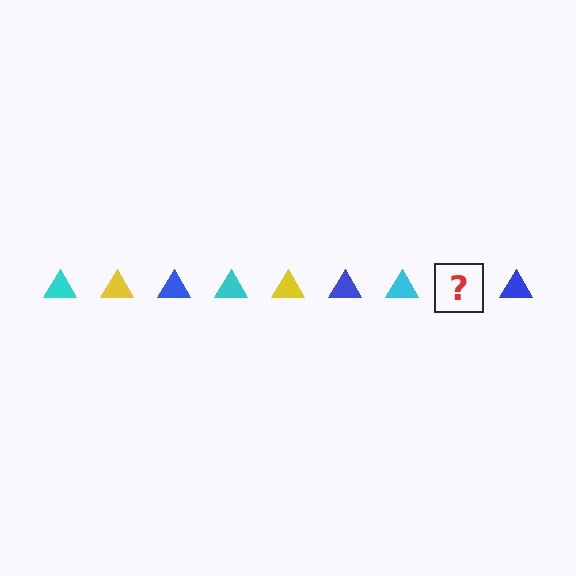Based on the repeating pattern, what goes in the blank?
The blank should be a yellow triangle.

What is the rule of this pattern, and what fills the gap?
The rule is that the pattern cycles through cyan, yellow, blue triangles. The gap should be filled with a yellow triangle.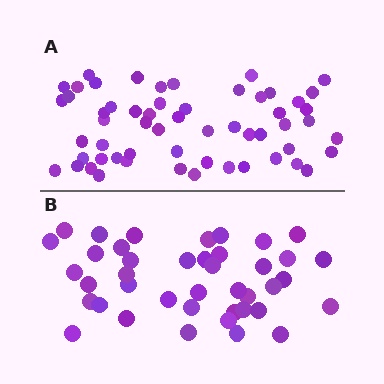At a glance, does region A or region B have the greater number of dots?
Region A (the top region) has more dots.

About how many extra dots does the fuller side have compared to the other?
Region A has approximately 15 more dots than region B.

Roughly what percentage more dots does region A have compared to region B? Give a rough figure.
About 40% more.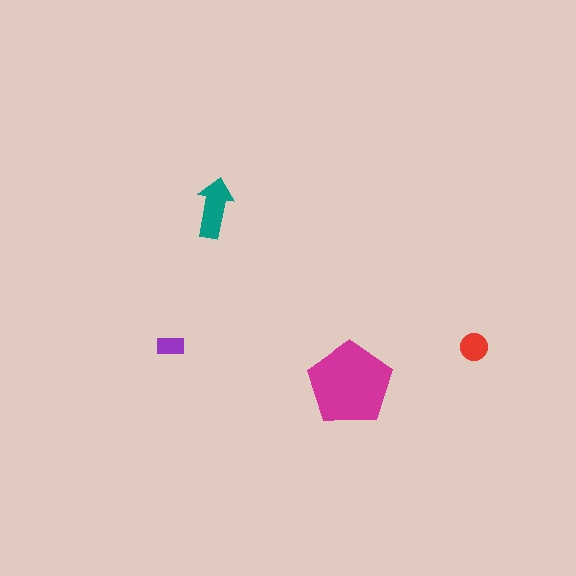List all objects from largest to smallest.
The magenta pentagon, the teal arrow, the red circle, the purple rectangle.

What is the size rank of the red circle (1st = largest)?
3rd.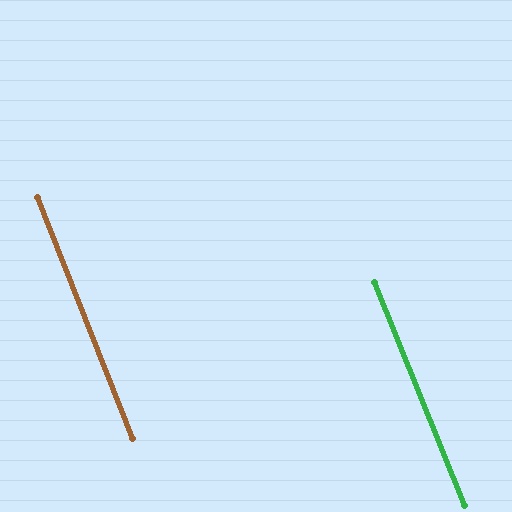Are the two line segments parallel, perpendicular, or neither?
Parallel — their directions differ by only 0.2°.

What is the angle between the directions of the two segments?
Approximately 0 degrees.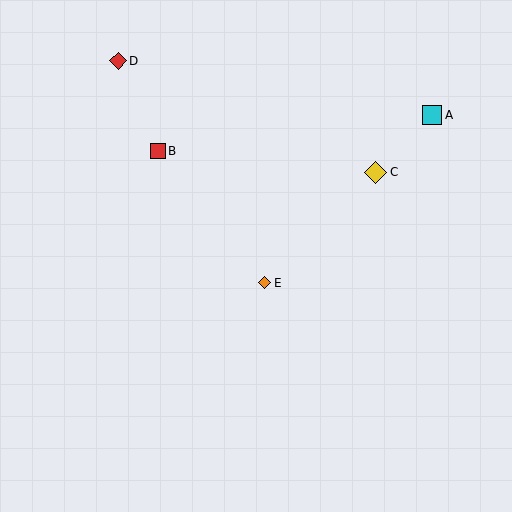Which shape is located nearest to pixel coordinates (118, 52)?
The red diamond (labeled D) at (118, 61) is nearest to that location.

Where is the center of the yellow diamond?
The center of the yellow diamond is at (376, 172).